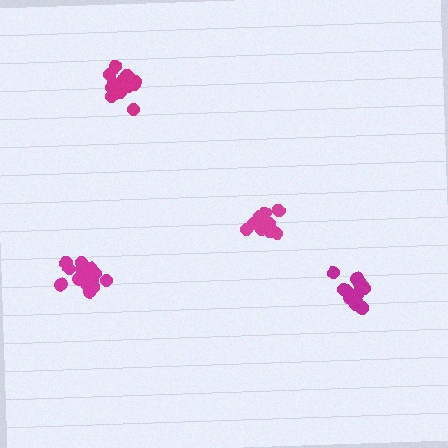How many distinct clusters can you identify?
There are 4 distinct clusters.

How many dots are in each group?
Group 1: 14 dots, Group 2: 17 dots, Group 3: 12 dots, Group 4: 17 dots (60 total).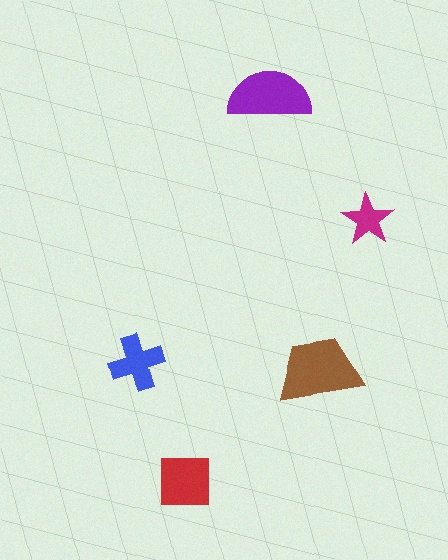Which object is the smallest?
The magenta star.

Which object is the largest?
The brown trapezoid.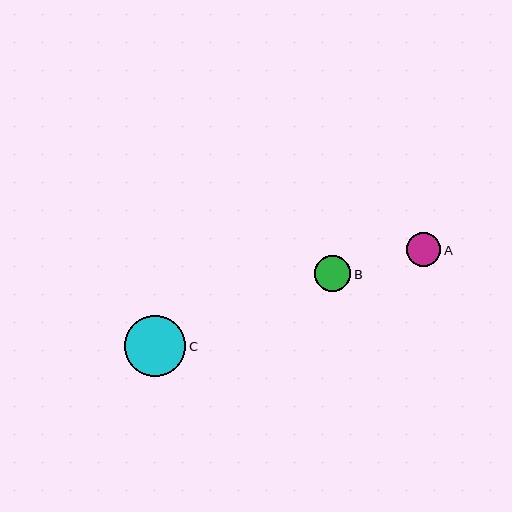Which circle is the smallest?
Circle A is the smallest with a size of approximately 34 pixels.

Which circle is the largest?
Circle C is the largest with a size of approximately 61 pixels.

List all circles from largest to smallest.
From largest to smallest: C, B, A.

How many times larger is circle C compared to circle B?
Circle C is approximately 1.7 times the size of circle B.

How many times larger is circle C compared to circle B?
Circle C is approximately 1.7 times the size of circle B.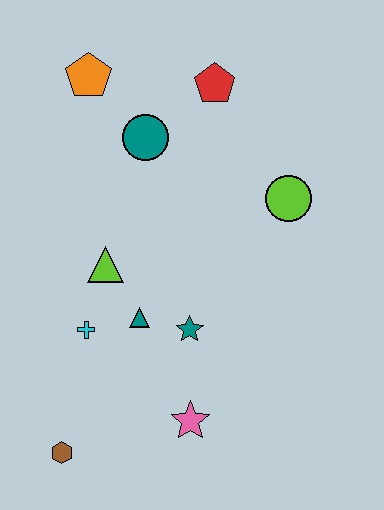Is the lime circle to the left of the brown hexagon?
No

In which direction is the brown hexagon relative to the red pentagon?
The brown hexagon is below the red pentagon.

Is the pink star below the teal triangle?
Yes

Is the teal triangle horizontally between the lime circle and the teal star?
No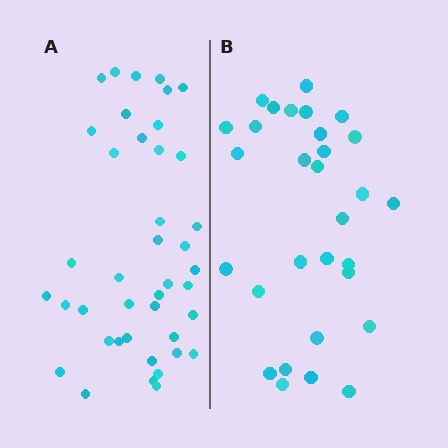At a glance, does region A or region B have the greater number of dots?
Region A (the left region) has more dots.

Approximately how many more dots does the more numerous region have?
Region A has roughly 12 or so more dots than region B.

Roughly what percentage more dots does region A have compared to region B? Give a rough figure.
About 35% more.